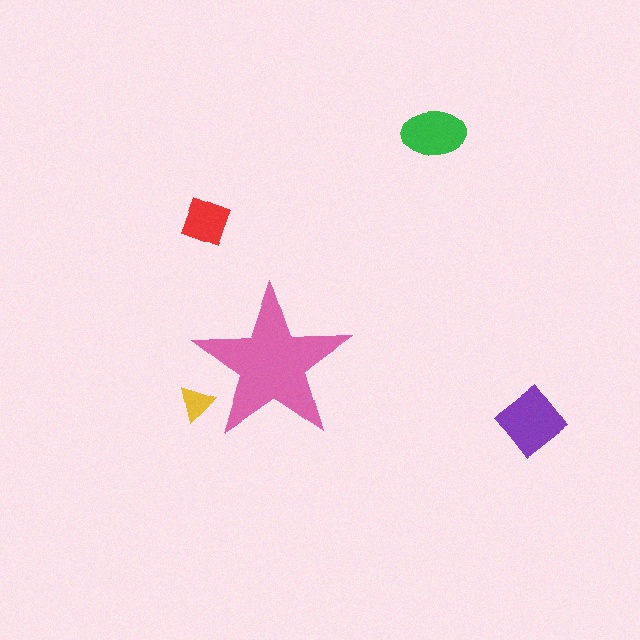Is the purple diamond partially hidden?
No, the purple diamond is fully visible.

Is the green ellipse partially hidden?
No, the green ellipse is fully visible.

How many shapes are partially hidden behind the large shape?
1 shape is partially hidden.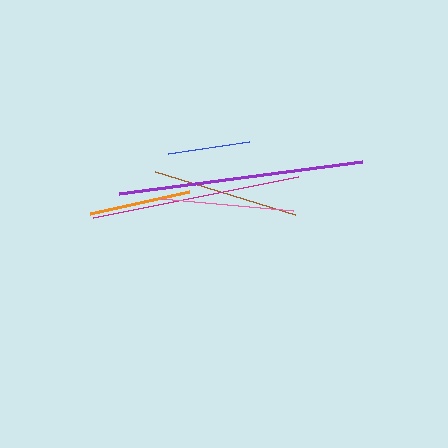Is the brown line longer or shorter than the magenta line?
The magenta line is longer than the brown line.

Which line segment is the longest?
The purple line is the longest at approximately 245 pixels.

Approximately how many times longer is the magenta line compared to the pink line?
The magenta line is approximately 1.6 times the length of the pink line.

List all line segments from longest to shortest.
From longest to shortest: purple, magenta, brown, pink, orange, blue.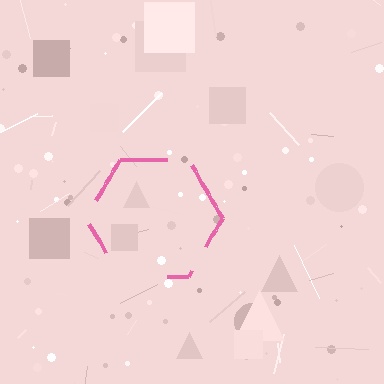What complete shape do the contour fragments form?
The contour fragments form a hexagon.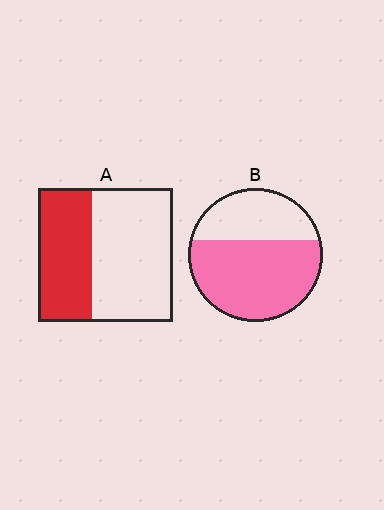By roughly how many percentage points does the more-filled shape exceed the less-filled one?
By roughly 25 percentage points (B over A).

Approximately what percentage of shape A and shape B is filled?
A is approximately 40% and B is approximately 65%.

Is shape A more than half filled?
No.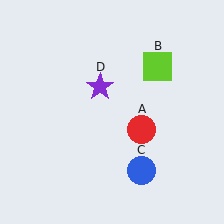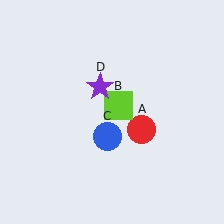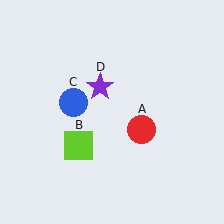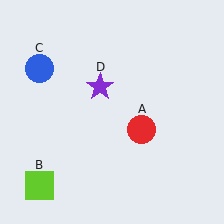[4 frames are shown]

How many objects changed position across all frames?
2 objects changed position: lime square (object B), blue circle (object C).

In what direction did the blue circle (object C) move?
The blue circle (object C) moved up and to the left.